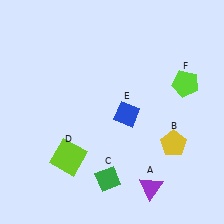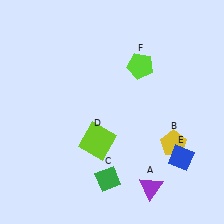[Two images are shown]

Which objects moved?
The objects that moved are: the lime square (D), the blue diamond (E), the lime pentagon (F).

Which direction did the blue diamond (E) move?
The blue diamond (E) moved right.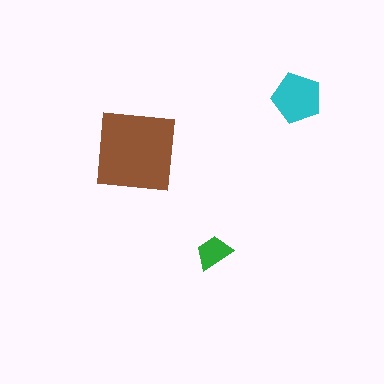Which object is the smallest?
The green trapezoid.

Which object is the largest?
The brown square.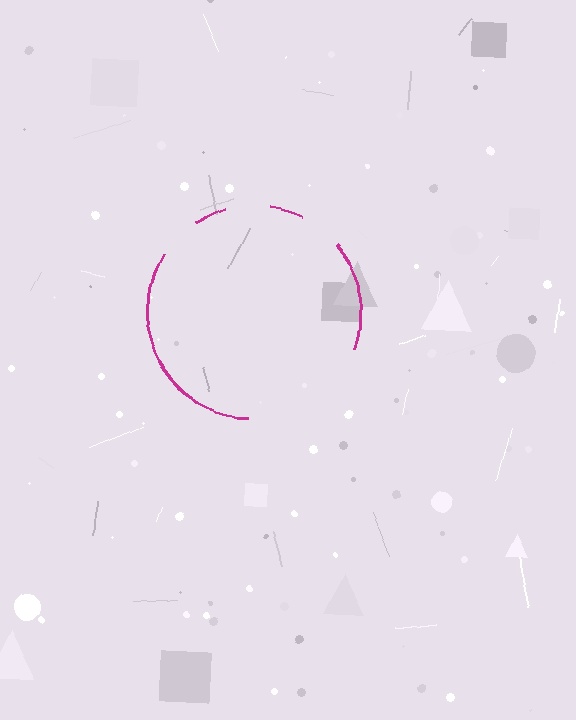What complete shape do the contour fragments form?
The contour fragments form a circle.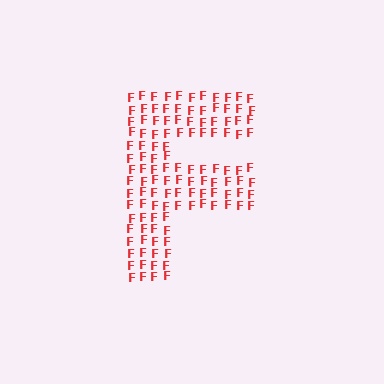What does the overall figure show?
The overall figure shows the letter F.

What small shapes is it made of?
It is made of small letter F's.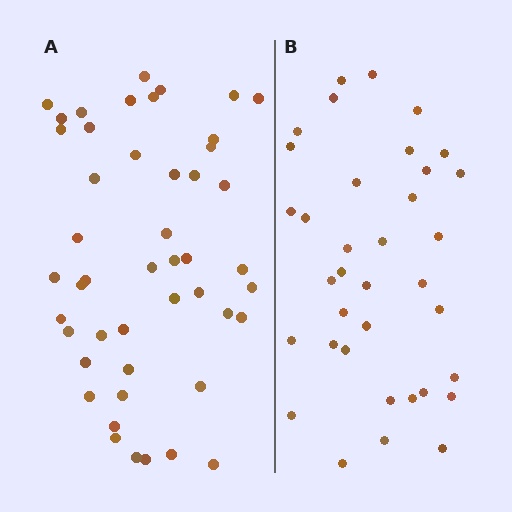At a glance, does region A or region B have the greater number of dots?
Region A (the left region) has more dots.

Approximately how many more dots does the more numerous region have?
Region A has roughly 12 or so more dots than region B.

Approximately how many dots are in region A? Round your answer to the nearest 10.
About 50 dots. (The exact count is 47, which rounds to 50.)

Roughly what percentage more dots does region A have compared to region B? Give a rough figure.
About 30% more.